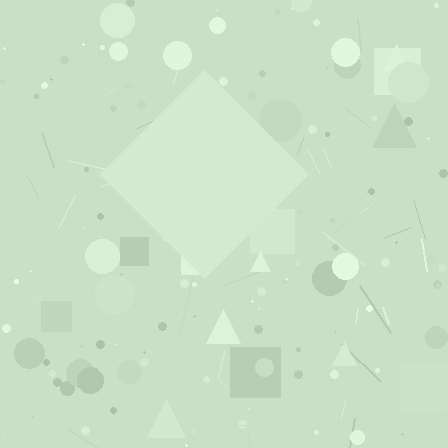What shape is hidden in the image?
A diamond is hidden in the image.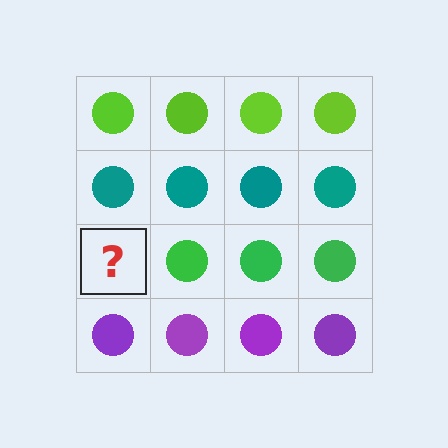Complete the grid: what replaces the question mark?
The question mark should be replaced with a green circle.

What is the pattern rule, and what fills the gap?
The rule is that each row has a consistent color. The gap should be filled with a green circle.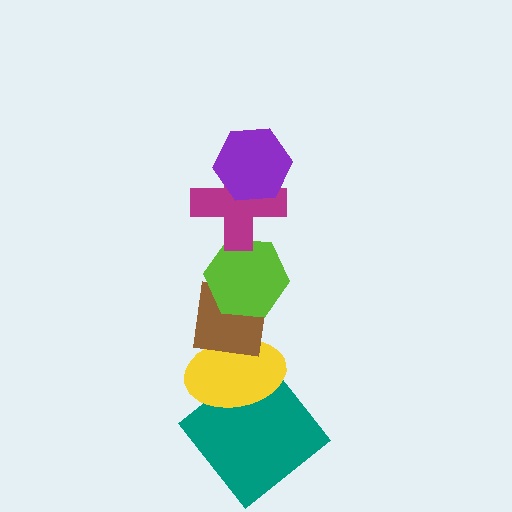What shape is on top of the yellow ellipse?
The brown square is on top of the yellow ellipse.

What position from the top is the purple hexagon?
The purple hexagon is 1st from the top.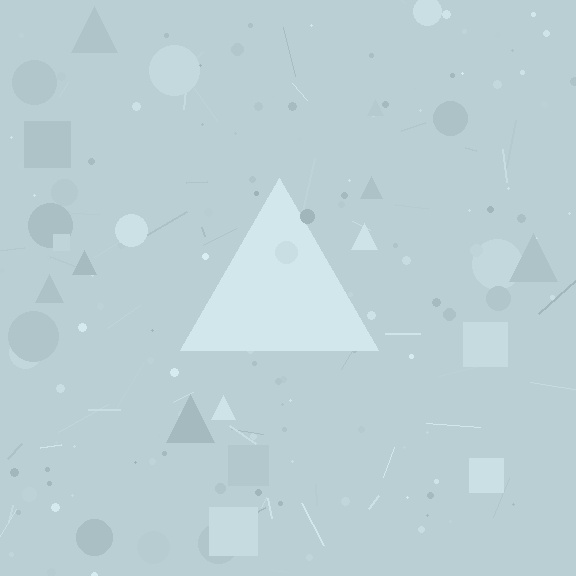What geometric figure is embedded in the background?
A triangle is embedded in the background.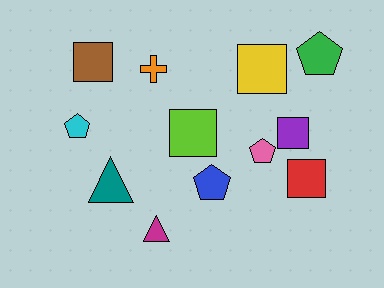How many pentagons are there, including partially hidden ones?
There are 4 pentagons.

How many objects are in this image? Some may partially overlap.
There are 12 objects.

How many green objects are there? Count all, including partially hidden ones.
There is 1 green object.